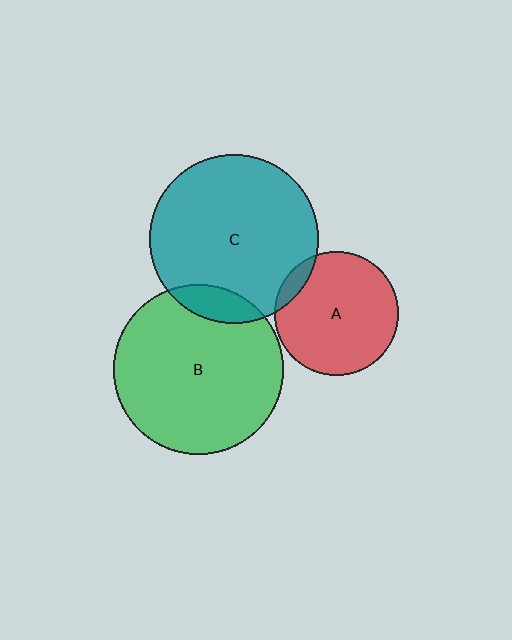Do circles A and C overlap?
Yes.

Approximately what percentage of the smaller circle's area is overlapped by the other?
Approximately 10%.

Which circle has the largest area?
Circle B (green).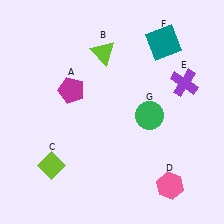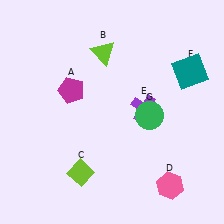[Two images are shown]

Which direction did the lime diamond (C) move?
The lime diamond (C) moved right.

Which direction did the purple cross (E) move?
The purple cross (E) moved left.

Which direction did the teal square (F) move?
The teal square (F) moved down.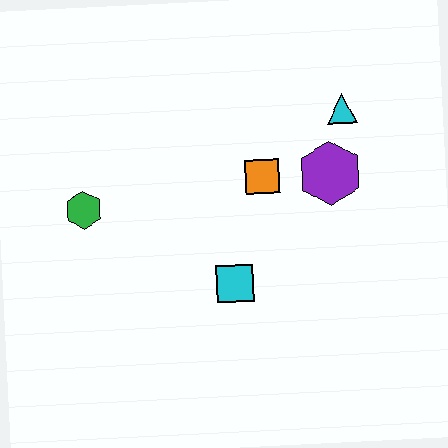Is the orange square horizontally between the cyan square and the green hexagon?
No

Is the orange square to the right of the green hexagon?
Yes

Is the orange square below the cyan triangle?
Yes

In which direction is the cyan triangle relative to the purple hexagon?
The cyan triangle is above the purple hexagon.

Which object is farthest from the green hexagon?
The cyan triangle is farthest from the green hexagon.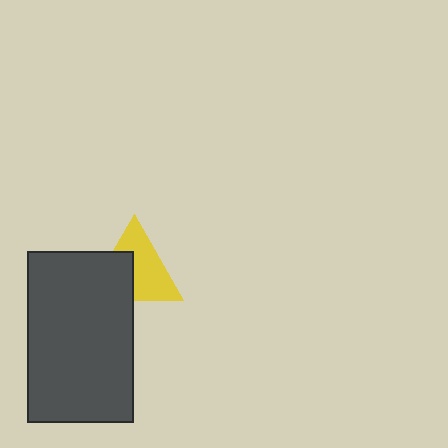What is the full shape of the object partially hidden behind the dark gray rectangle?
The partially hidden object is a yellow triangle.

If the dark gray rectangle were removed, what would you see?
You would see the complete yellow triangle.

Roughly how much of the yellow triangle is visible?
About half of it is visible (roughly 60%).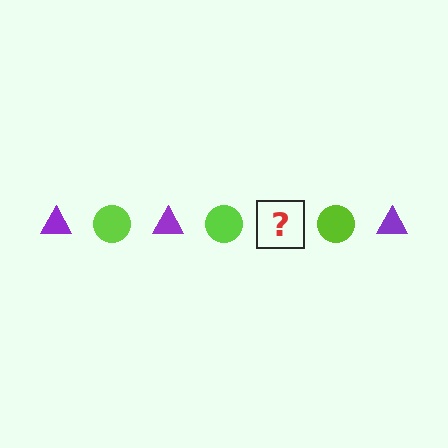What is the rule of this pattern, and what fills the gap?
The rule is that the pattern alternates between purple triangle and lime circle. The gap should be filled with a purple triangle.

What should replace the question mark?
The question mark should be replaced with a purple triangle.